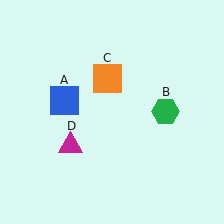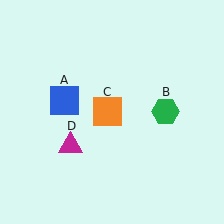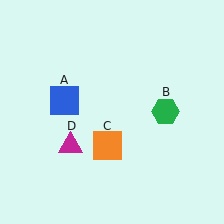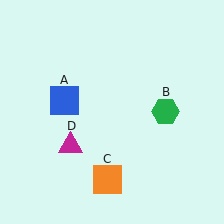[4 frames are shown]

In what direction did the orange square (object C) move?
The orange square (object C) moved down.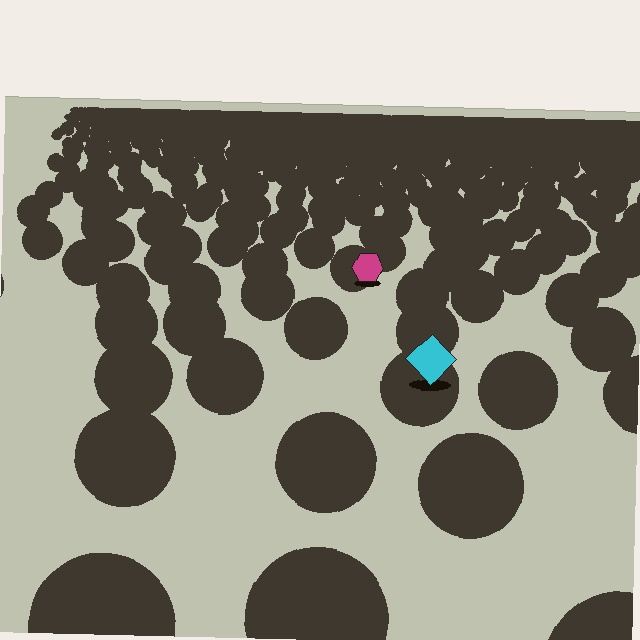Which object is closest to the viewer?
The cyan diamond is closest. The texture marks near it are larger and more spread out.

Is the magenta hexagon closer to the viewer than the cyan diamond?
No. The cyan diamond is closer — you can tell from the texture gradient: the ground texture is coarser near it.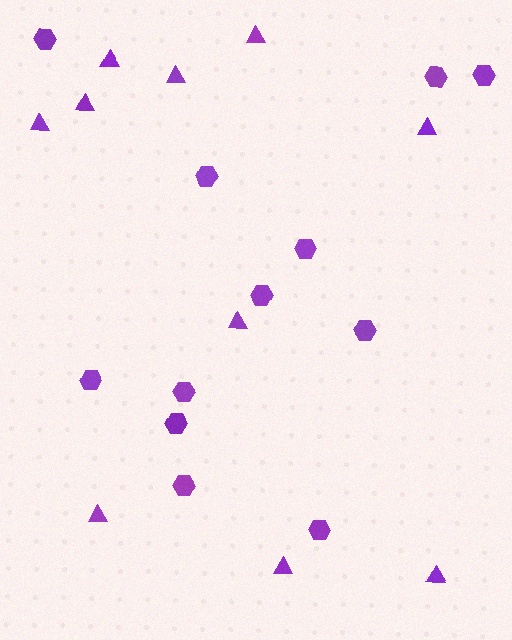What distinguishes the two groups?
There are 2 groups: one group of triangles (10) and one group of hexagons (12).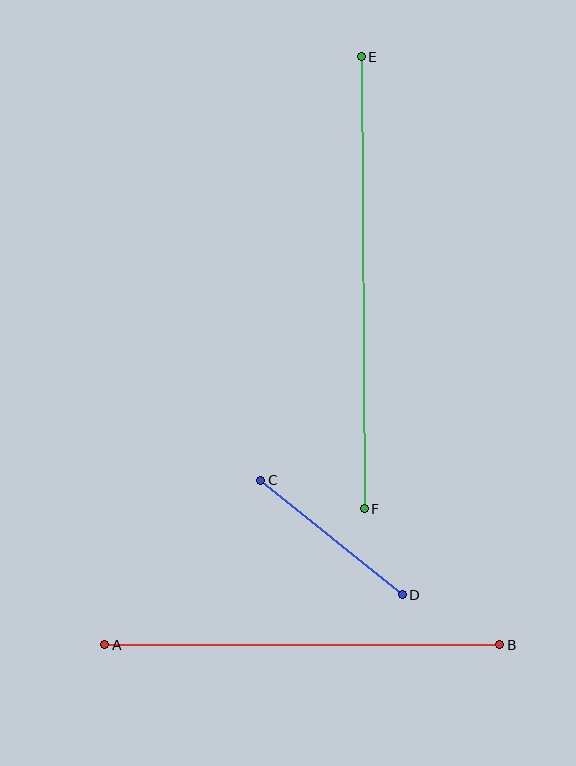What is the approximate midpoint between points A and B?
The midpoint is at approximately (302, 645) pixels.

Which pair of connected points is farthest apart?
Points E and F are farthest apart.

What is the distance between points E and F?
The distance is approximately 452 pixels.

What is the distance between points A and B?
The distance is approximately 395 pixels.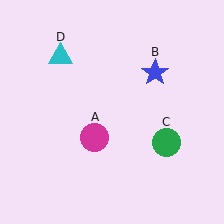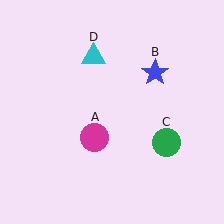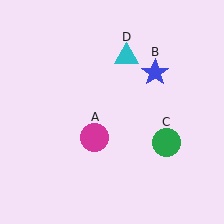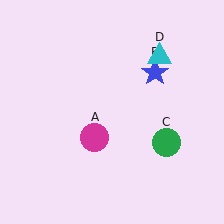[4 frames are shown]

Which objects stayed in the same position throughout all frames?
Magenta circle (object A) and blue star (object B) and green circle (object C) remained stationary.